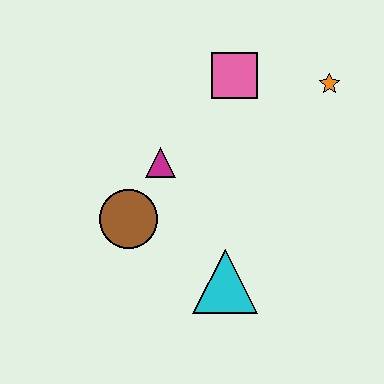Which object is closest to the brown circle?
The magenta triangle is closest to the brown circle.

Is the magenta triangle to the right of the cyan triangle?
No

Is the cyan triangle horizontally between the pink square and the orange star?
No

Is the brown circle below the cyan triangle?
No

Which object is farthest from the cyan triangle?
The orange star is farthest from the cyan triangle.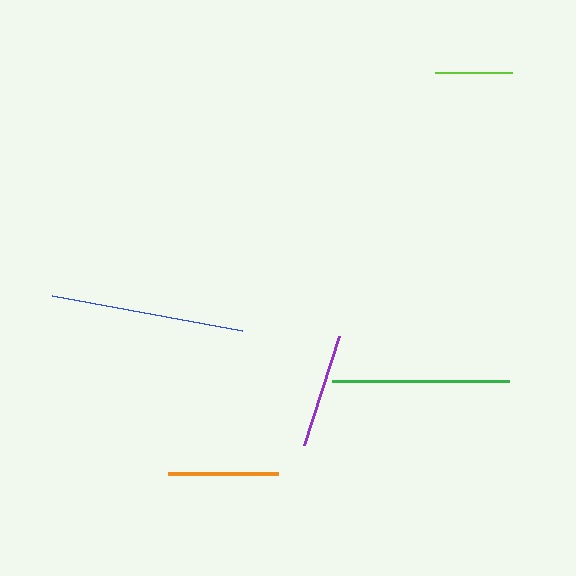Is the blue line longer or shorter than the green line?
The blue line is longer than the green line.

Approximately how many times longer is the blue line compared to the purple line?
The blue line is approximately 1.7 times the length of the purple line.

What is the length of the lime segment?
The lime segment is approximately 76 pixels long.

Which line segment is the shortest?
The lime line is the shortest at approximately 76 pixels.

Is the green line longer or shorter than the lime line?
The green line is longer than the lime line.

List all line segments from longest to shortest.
From longest to shortest: blue, green, purple, orange, lime.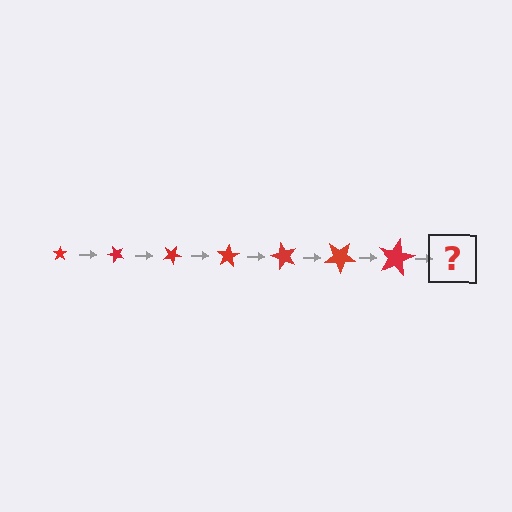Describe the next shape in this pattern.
It should be a star, larger than the previous one and rotated 350 degrees from the start.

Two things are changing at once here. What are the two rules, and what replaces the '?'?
The two rules are that the star grows larger each step and it rotates 50 degrees each step. The '?' should be a star, larger than the previous one and rotated 350 degrees from the start.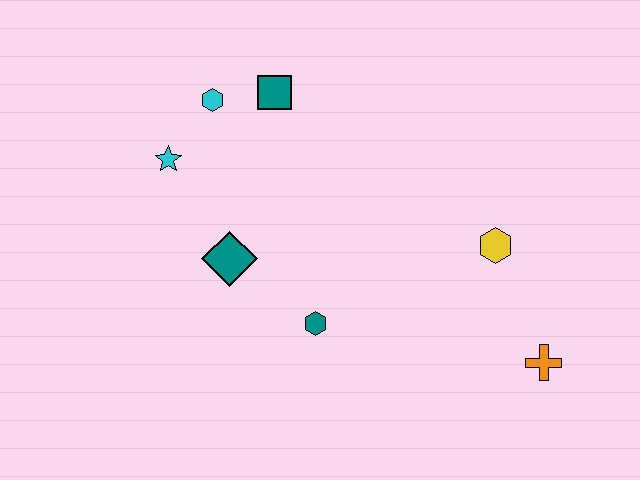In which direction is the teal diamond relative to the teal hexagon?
The teal diamond is to the left of the teal hexagon.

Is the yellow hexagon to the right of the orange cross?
No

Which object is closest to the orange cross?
The yellow hexagon is closest to the orange cross.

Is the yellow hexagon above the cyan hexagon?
No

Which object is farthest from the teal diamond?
The orange cross is farthest from the teal diamond.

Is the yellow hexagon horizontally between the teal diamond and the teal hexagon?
No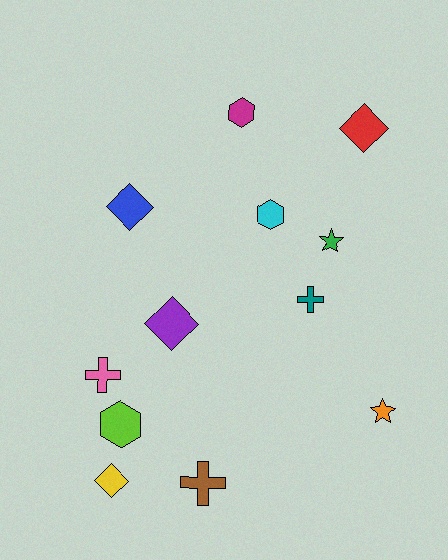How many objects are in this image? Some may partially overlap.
There are 12 objects.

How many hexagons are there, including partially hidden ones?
There are 3 hexagons.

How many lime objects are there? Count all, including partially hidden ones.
There is 1 lime object.